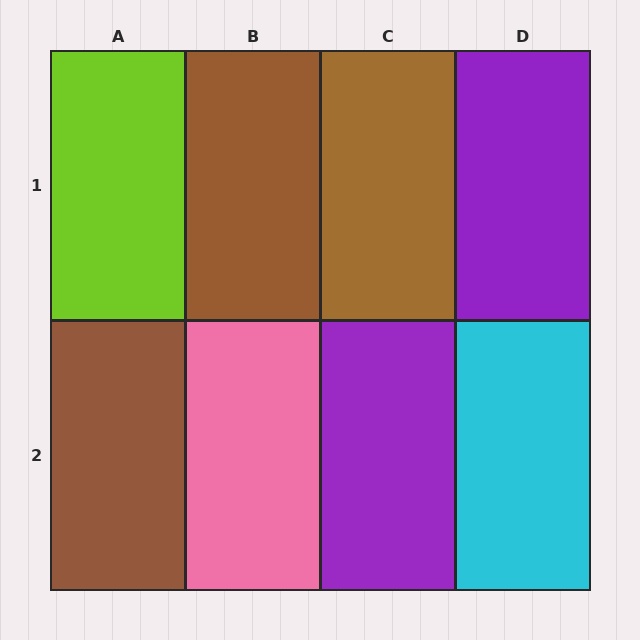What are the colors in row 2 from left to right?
Brown, pink, purple, cyan.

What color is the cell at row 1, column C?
Brown.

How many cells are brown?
3 cells are brown.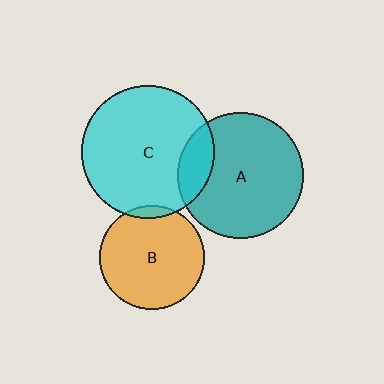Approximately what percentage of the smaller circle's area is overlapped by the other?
Approximately 5%.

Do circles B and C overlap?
Yes.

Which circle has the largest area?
Circle C (cyan).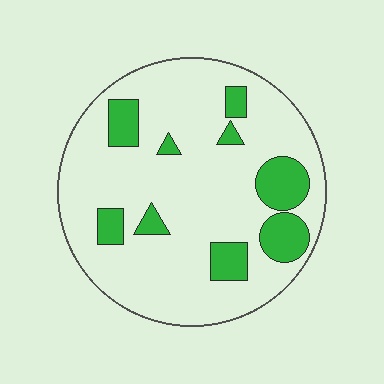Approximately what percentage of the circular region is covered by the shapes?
Approximately 20%.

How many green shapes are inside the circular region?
9.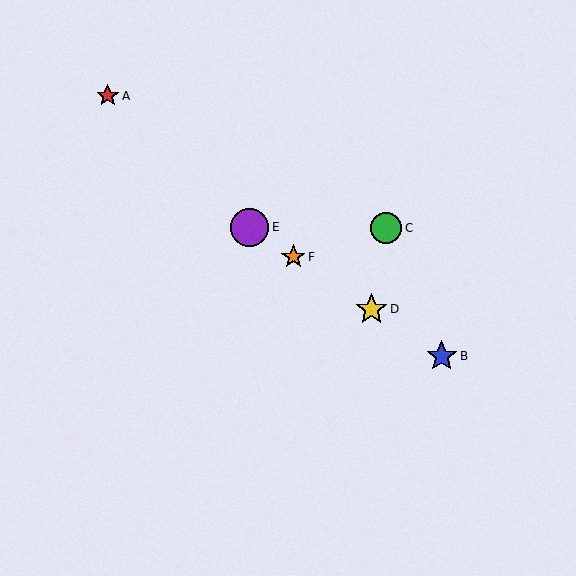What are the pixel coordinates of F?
Object F is at (293, 257).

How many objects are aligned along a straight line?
4 objects (B, D, E, F) are aligned along a straight line.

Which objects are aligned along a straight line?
Objects B, D, E, F are aligned along a straight line.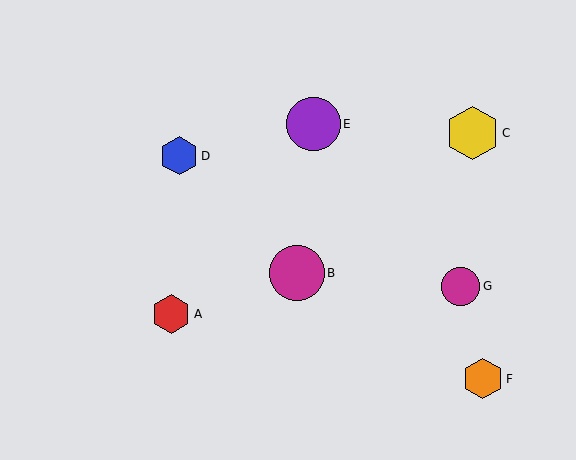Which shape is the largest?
The magenta circle (labeled B) is the largest.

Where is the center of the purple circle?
The center of the purple circle is at (313, 124).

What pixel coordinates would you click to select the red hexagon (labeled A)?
Click at (171, 314) to select the red hexagon A.